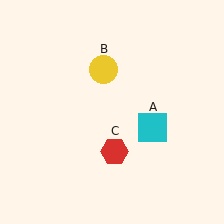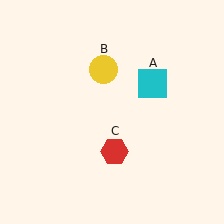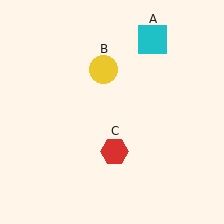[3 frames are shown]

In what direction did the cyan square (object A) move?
The cyan square (object A) moved up.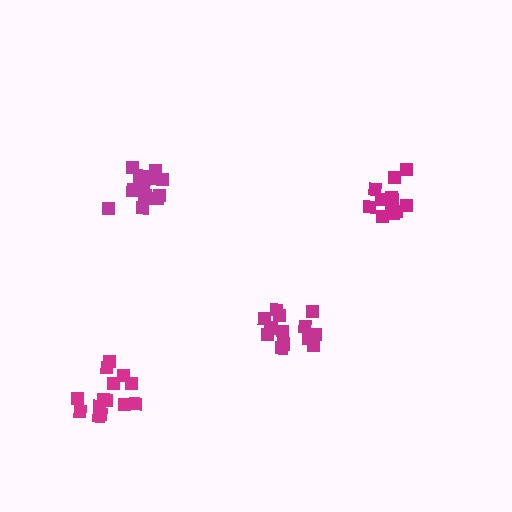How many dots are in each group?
Group 1: 12 dots, Group 2: 13 dots, Group 3: 14 dots, Group 4: 14 dots (53 total).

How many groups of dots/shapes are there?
There are 4 groups.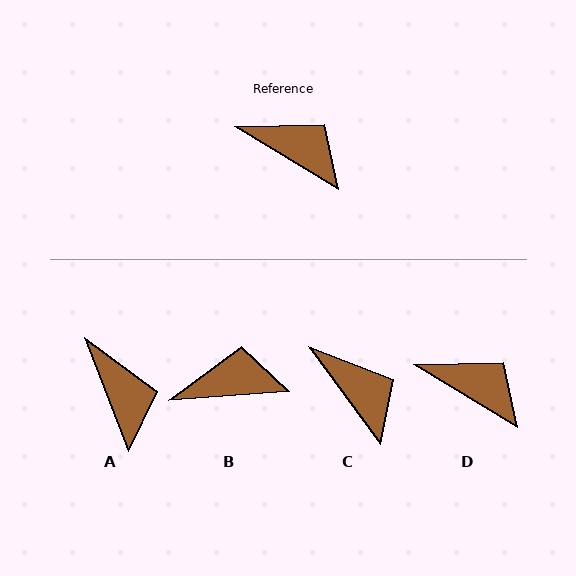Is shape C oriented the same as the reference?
No, it is off by about 23 degrees.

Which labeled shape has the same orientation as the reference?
D.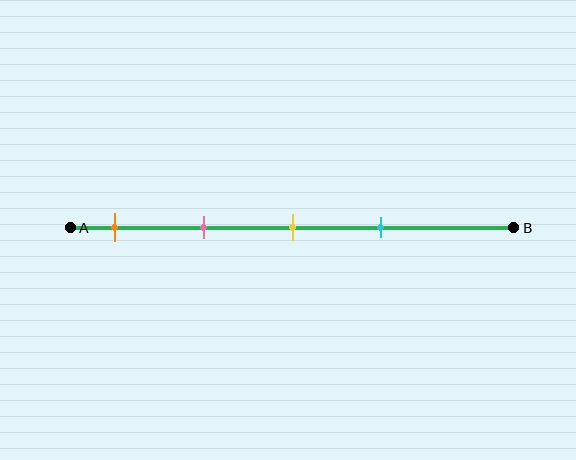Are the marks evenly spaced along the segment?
Yes, the marks are approximately evenly spaced.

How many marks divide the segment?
There are 4 marks dividing the segment.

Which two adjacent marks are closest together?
The yellow and cyan marks are the closest adjacent pair.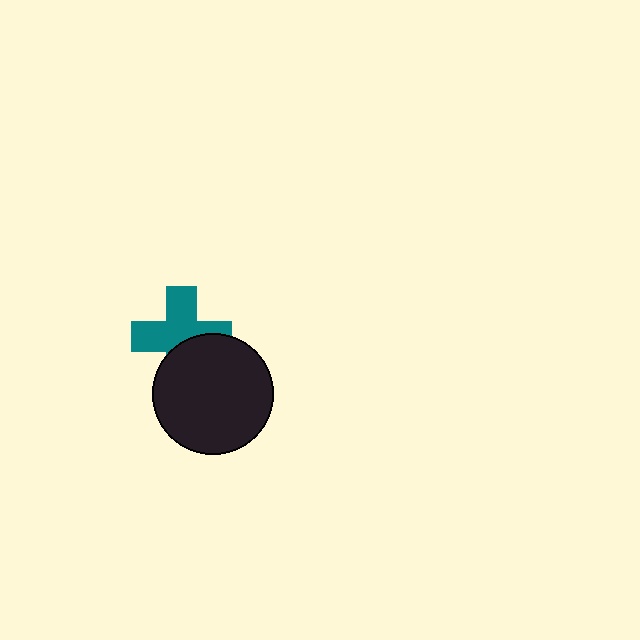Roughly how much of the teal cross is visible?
About half of it is visible (roughly 62%).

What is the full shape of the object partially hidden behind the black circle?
The partially hidden object is a teal cross.